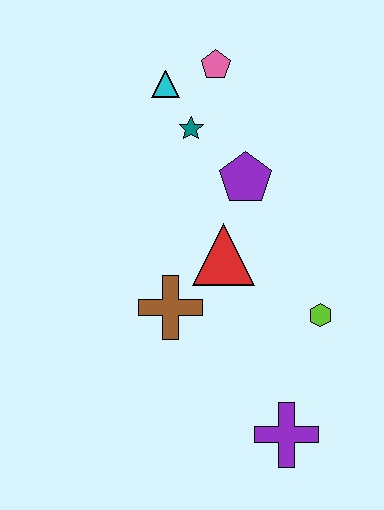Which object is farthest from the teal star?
The purple cross is farthest from the teal star.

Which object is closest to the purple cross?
The lime hexagon is closest to the purple cross.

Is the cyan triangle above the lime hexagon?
Yes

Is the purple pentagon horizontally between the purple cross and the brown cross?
Yes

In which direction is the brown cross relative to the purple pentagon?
The brown cross is below the purple pentagon.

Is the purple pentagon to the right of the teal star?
Yes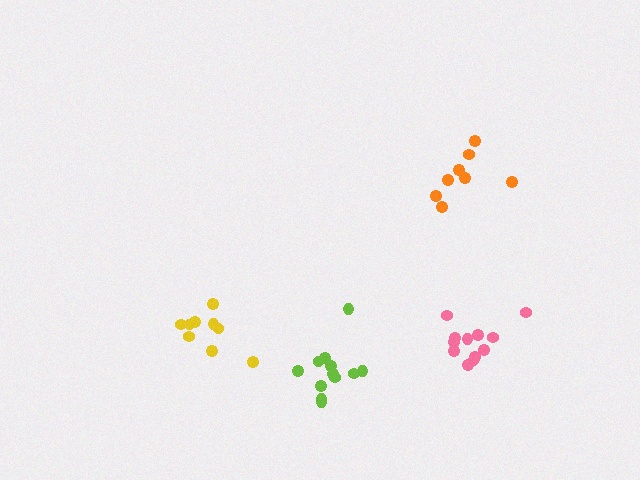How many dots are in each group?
Group 1: 12 dots, Group 2: 8 dots, Group 3: 12 dots, Group 4: 9 dots (41 total).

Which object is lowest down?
The lime cluster is bottommost.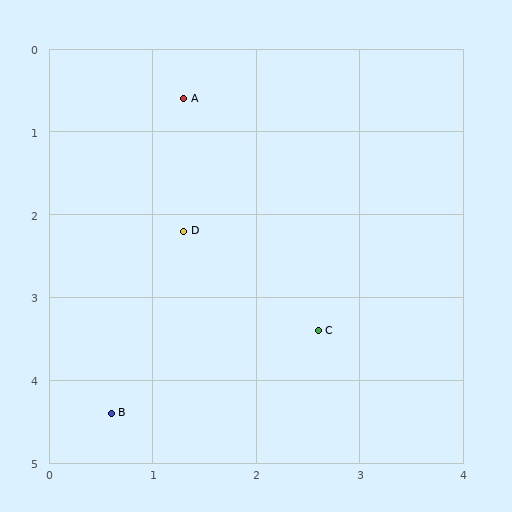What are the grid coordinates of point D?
Point D is at approximately (1.3, 2.2).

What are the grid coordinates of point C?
Point C is at approximately (2.6, 3.4).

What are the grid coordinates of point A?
Point A is at approximately (1.3, 0.6).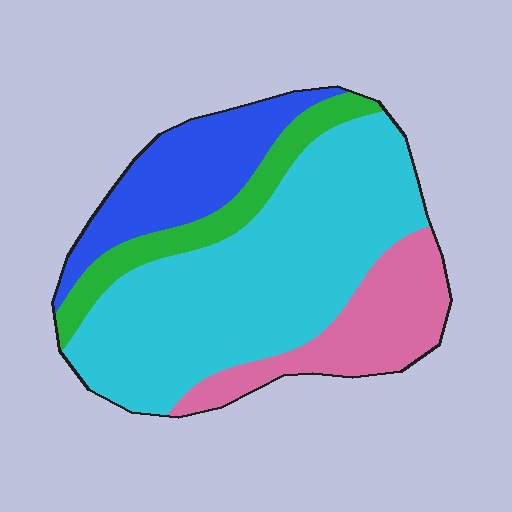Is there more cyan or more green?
Cyan.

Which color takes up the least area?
Green, at roughly 10%.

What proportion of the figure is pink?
Pink covers 18% of the figure.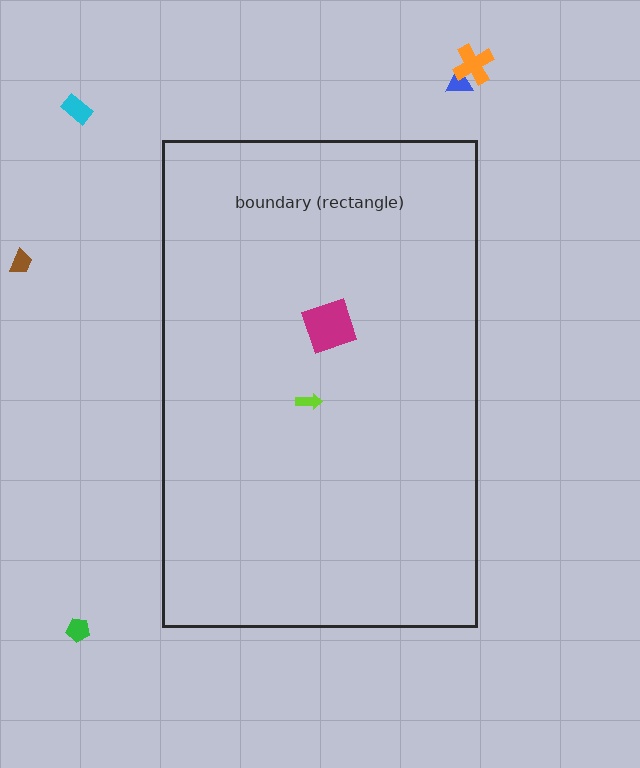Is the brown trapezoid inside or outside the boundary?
Outside.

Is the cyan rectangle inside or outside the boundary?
Outside.